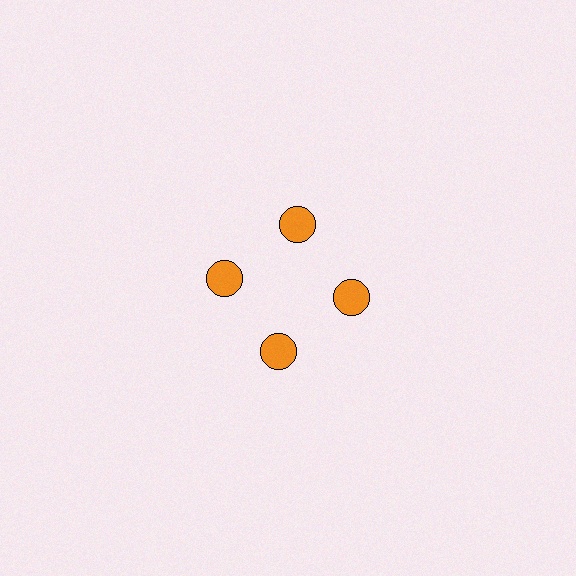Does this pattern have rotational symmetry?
Yes, this pattern has 4-fold rotational symmetry. It looks the same after rotating 90 degrees around the center.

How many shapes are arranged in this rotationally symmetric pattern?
There are 4 shapes, arranged in 4 groups of 1.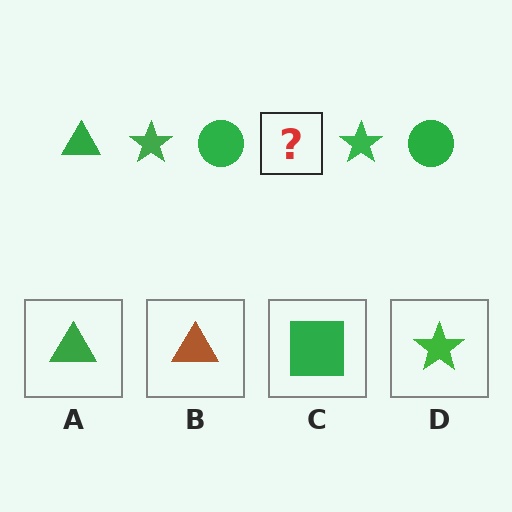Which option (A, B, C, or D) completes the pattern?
A.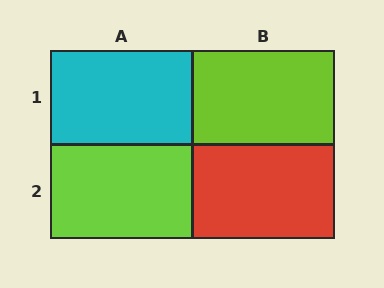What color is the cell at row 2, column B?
Red.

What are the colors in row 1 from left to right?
Cyan, lime.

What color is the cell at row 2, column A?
Lime.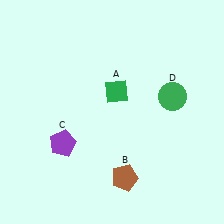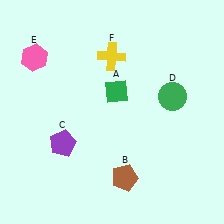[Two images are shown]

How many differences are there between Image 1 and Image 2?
There are 2 differences between the two images.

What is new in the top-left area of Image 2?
A yellow cross (F) was added in the top-left area of Image 2.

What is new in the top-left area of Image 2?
A pink hexagon (E) was added in the top-left area of Image 2.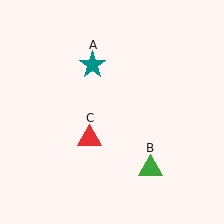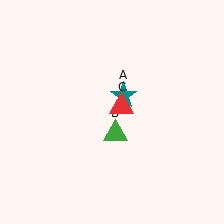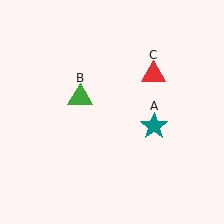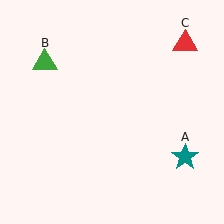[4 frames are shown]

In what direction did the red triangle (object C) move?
The red triangle (object C) moved up and to the right.